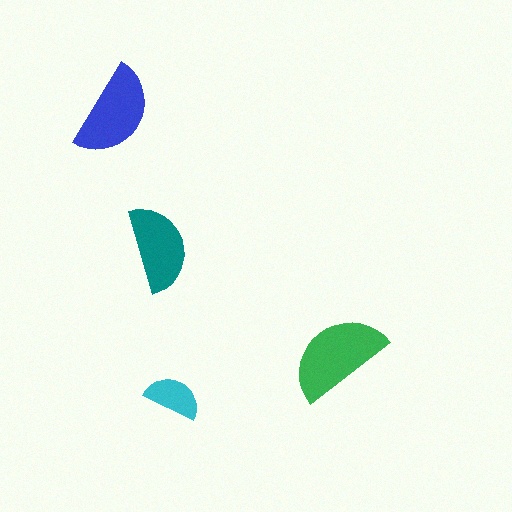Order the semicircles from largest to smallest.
the green one, the blue one, the teal one, the cyan one.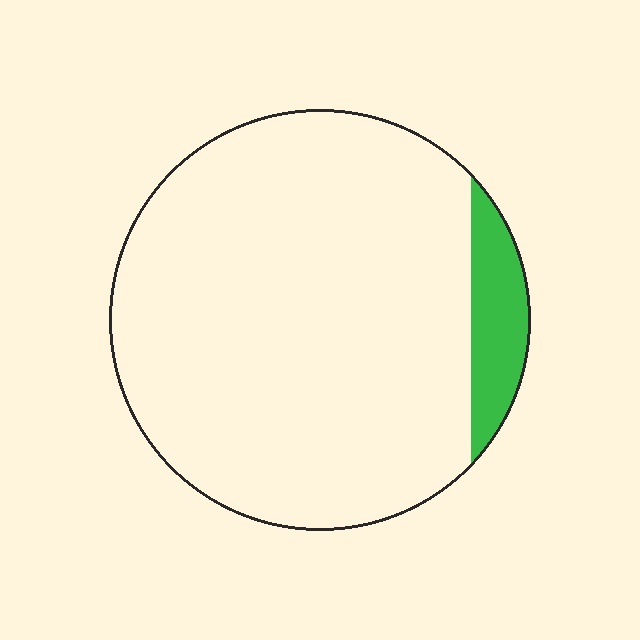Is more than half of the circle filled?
No.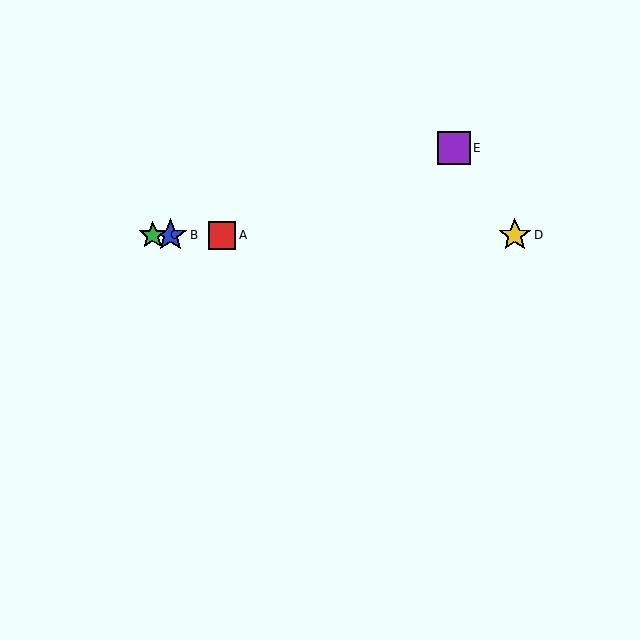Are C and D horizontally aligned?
Yes, both are at y≈235.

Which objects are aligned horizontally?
Objects A, B, C, D are aligned horizontally.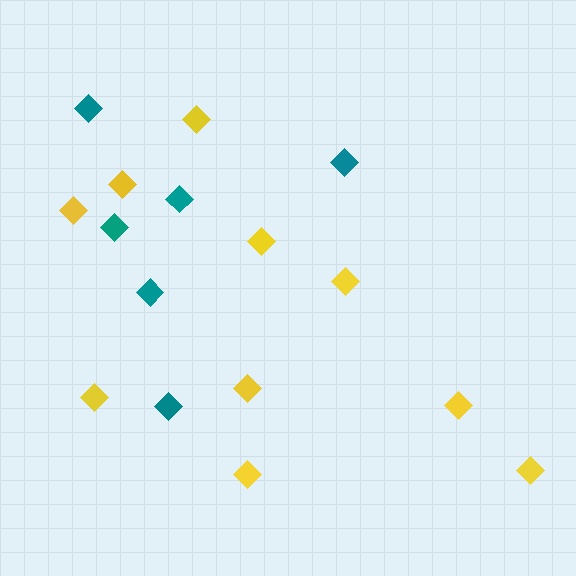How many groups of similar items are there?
There are 2 groups: one group of yellow diamonds (10) and one group of teal diamonds (6).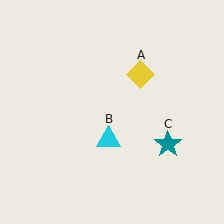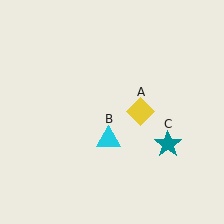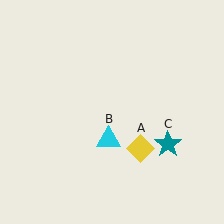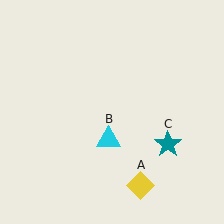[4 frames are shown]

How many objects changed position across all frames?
1 object changed position: yellow diamond (object A).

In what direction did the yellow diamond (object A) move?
The yellow diamond (object A) moved down.